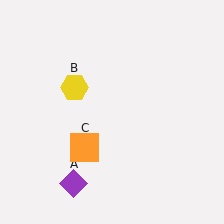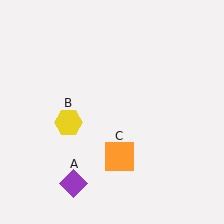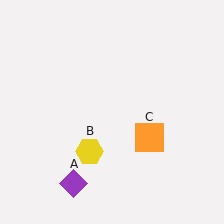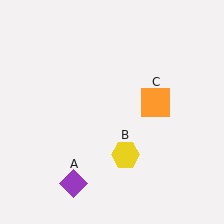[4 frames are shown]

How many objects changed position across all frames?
2 objects changed position: yellow hexagon (object B), orange square (object C).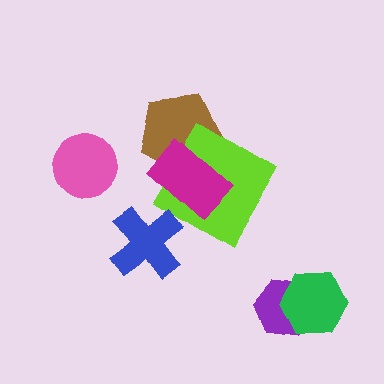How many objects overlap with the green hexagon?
1 object overlaps with the green hexagon.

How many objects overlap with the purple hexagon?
1 object overlaps with the purple hexagon.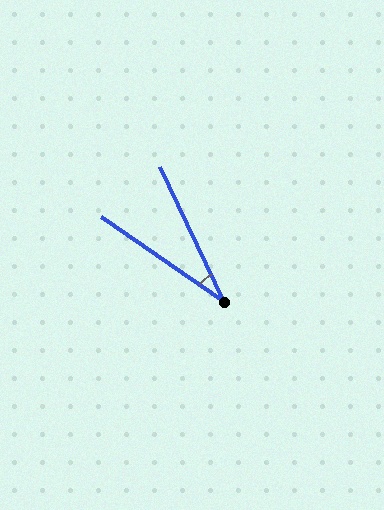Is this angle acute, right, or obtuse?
It is acute.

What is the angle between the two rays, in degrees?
Approximately 30 degrees.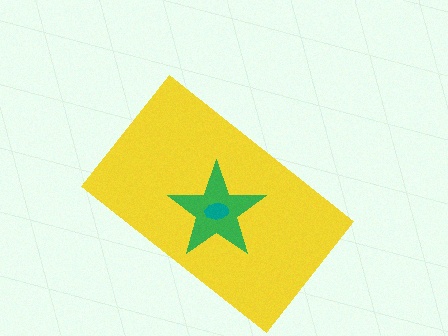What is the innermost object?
The teal ellipse.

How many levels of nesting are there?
3.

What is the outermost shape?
The yellow rectangle.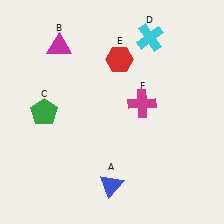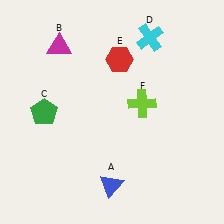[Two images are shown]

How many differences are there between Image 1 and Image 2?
There is 1 difference between the two images.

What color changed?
The cross (F) changed from magenta in Image 1 to lime in Image 2.